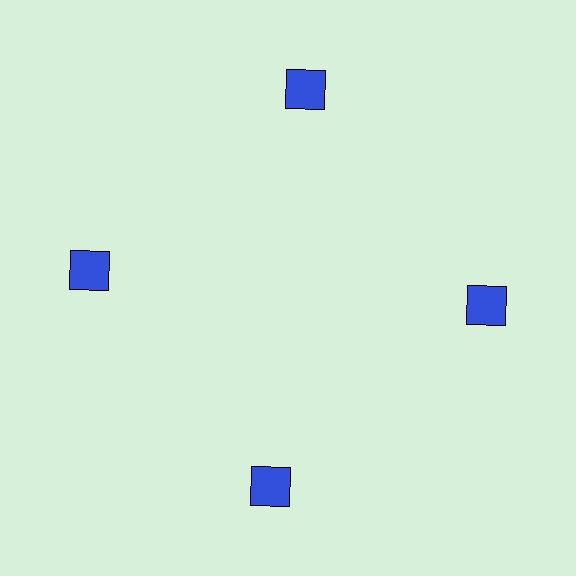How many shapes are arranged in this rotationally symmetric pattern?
There are 4 shapes, arranged in 4 groups of 1.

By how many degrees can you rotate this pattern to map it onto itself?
The pattern maps onto itself every 90 degrees of rotation.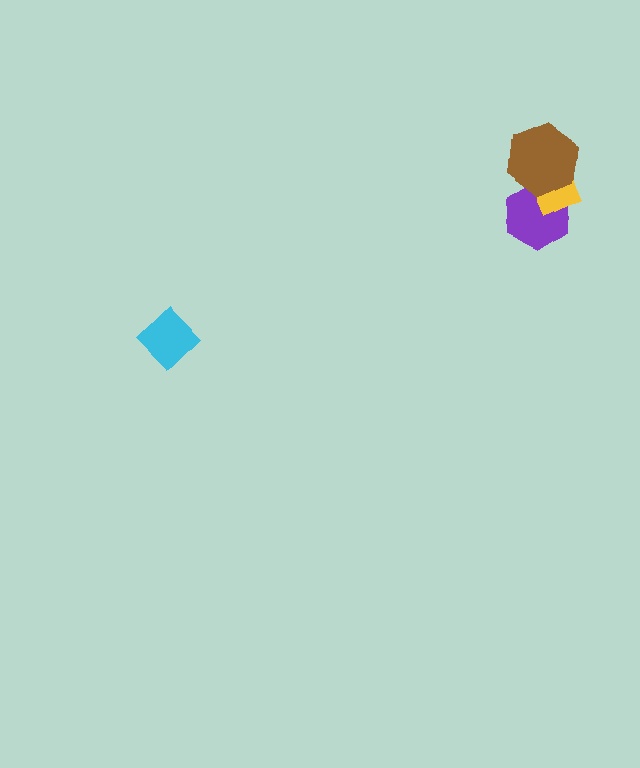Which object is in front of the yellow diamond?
The brown hexagon is in front of the yellow diamond.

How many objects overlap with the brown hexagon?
2 objects overlap with the brown hexagon.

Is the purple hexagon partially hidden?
Yes, it is partially covered by another shape.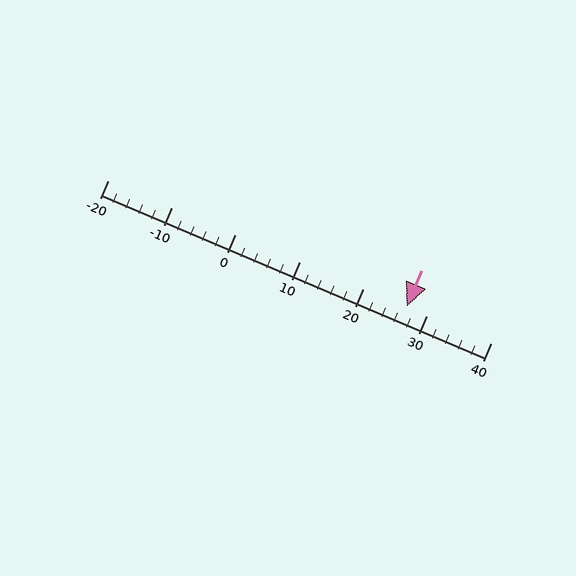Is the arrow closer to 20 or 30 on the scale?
The arrow is closer to 30.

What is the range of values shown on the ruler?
The ruler shows values from -20 to 40.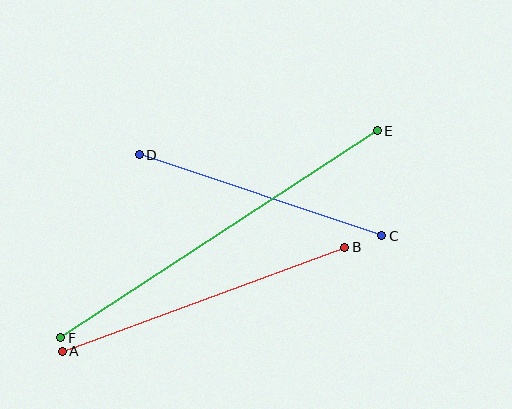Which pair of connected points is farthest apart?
Points E and F are farthest apart.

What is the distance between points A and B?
The distance is approximately 301 pixels.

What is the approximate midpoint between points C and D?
The midpoint is at approximately (260, 195) pixels.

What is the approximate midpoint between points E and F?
The midpoint is at approximately (219, 234) pixels.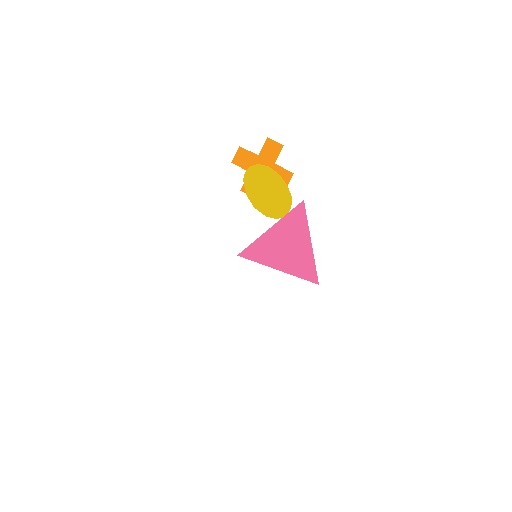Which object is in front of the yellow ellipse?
The pink triangle is in front of the yellow ellipse.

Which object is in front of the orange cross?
The yellow ellipse is in front of the orange cross.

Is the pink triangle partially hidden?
No, no other shape covers it.